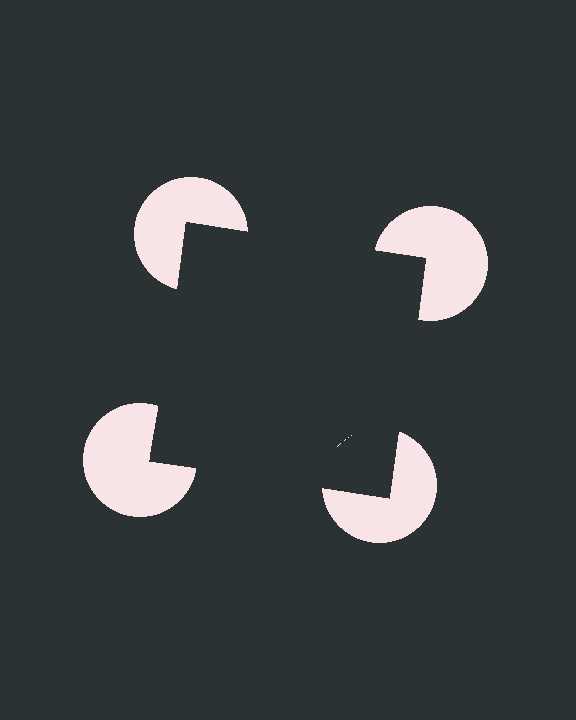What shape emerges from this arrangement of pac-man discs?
An illusory square — its edges are inferred from the aligned wedge cuts in the pac-man discs, not physically drawn.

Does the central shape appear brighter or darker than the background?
It typically appears slightly darker than the background, even though no actual brightness change is drawn.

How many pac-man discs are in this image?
There are 4 — one at each vertex of the illusory square.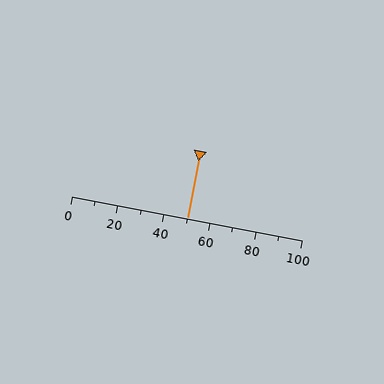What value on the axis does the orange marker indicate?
The marker indicates approximately 50.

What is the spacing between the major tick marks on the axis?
The major ticks are spaced 20 apart.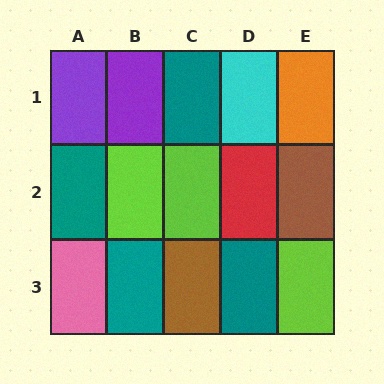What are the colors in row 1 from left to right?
Purple, purple, teal, cyan, orange.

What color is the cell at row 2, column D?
Red.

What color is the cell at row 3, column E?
Lime.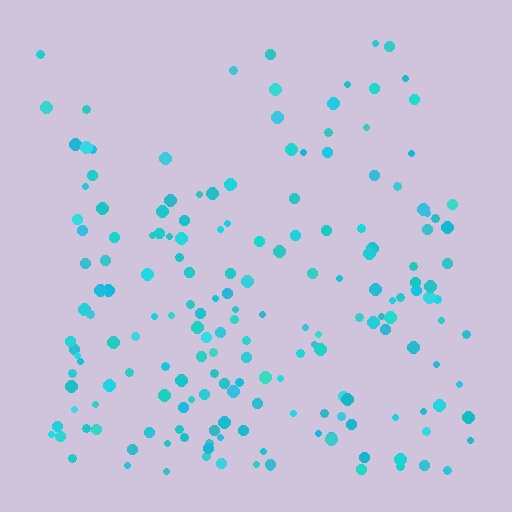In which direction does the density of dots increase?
From top to bottom, with the bottom side densest.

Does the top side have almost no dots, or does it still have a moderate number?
Still a moderate number, just noticeably fewer than the bottom.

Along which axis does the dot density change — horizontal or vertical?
Vertical.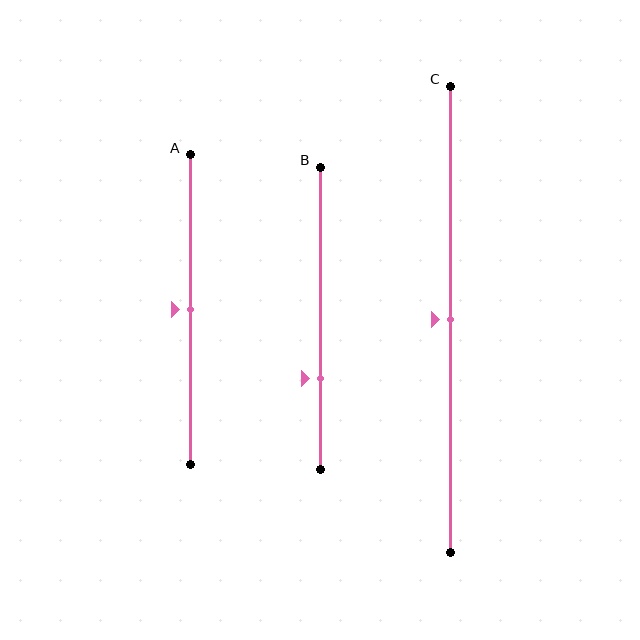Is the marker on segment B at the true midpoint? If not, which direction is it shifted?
No, the marker on segment B is shifted downward by about 20% of the segment length.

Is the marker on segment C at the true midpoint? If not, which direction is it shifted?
Yes, the marker on segment C is at the true midpoint.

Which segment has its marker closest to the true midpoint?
Segment A has its marker closest to the true midpoint.